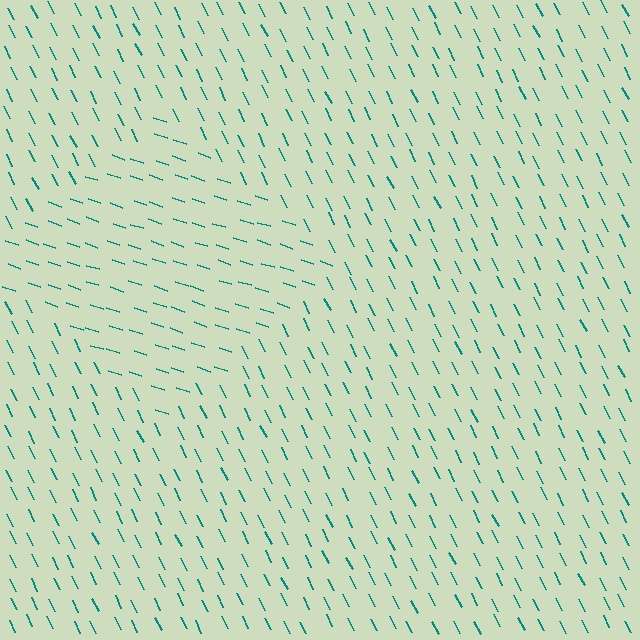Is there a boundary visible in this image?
Yes, there is a texture boundary formed by a change in line orientation.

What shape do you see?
I see a diamond.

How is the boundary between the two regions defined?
The boundary is defined purely by a change in line orientation (approximately 45 degrees difference). All lines are the same color and thickness.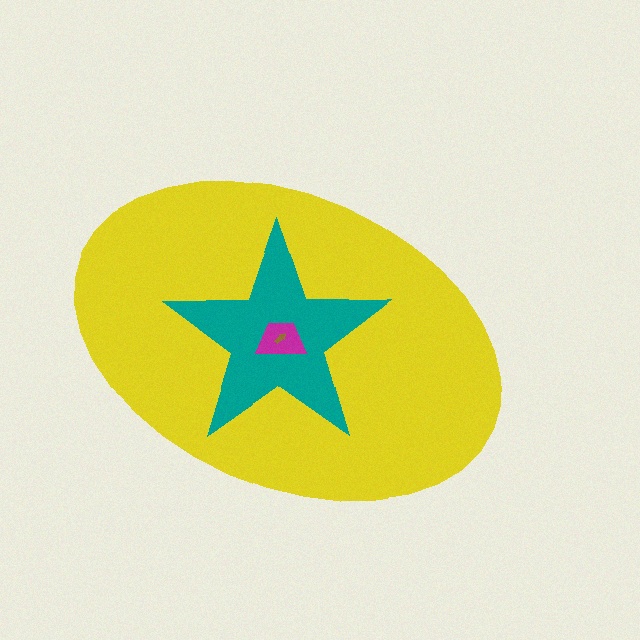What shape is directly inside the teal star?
The magenta trapezoid.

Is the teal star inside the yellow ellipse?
Yes.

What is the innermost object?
The brown arrow.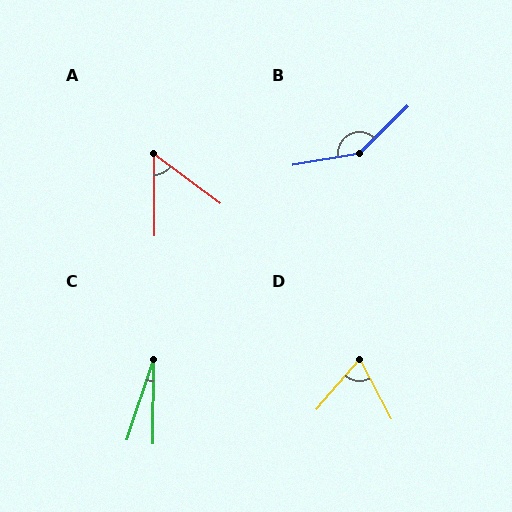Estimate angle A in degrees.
Approximately 53 degrees.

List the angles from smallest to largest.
C (18°), A (53°), D (68°), B (145°).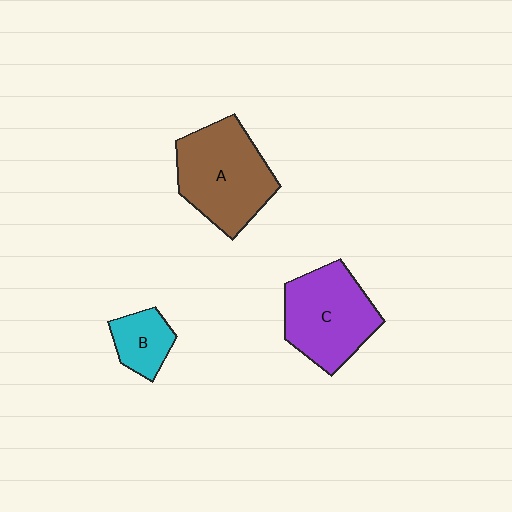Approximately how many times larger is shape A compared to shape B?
Approximately 2.5 times.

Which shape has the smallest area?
Shape B (cyan).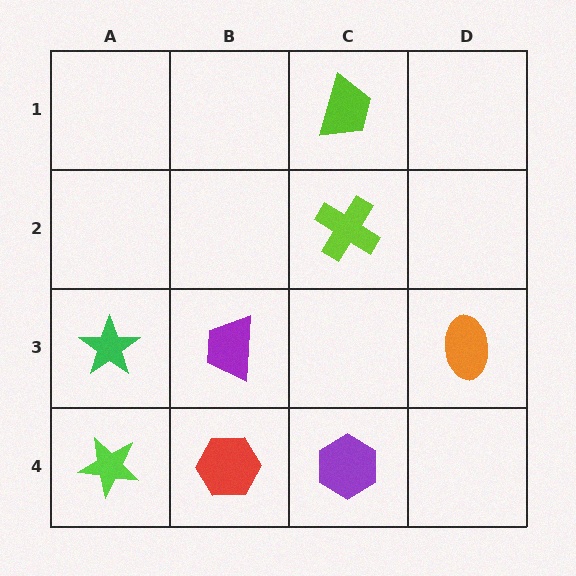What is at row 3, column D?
An orange ellipse.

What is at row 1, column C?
A lime trapezoid.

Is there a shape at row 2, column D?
No, that cell is empty.